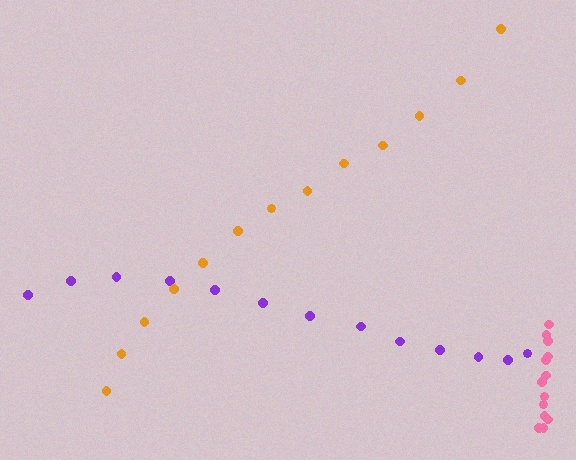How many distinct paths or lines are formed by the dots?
There are 3 distinct paths.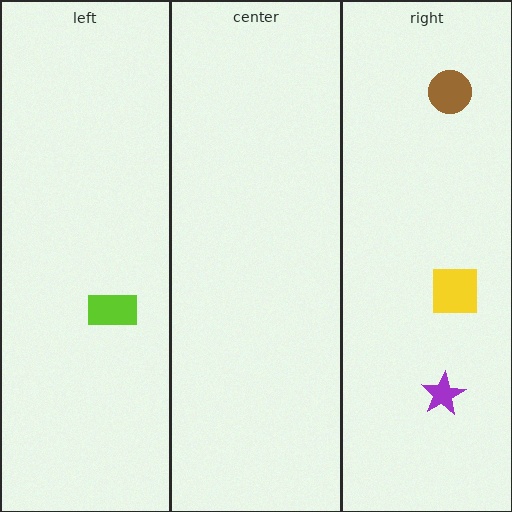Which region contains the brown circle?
The right region.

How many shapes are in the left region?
1.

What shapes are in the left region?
The lime rectangle.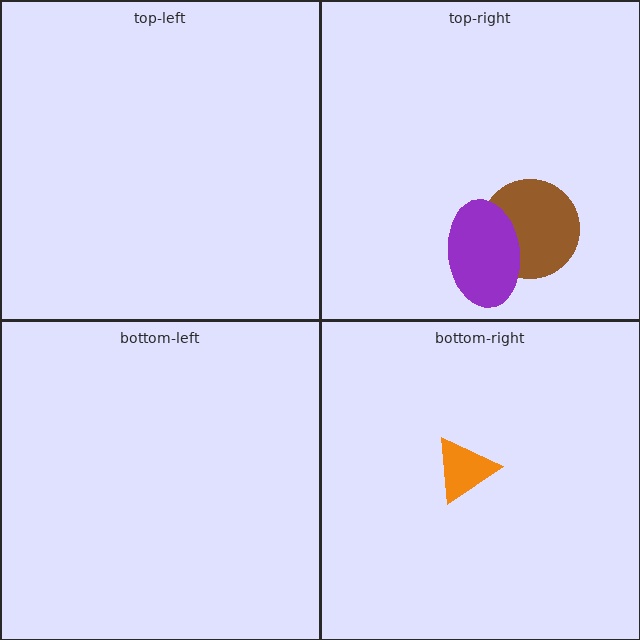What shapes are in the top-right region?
The brown circle, the purple ellipse.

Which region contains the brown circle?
The top-right region.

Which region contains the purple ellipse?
The top-right region.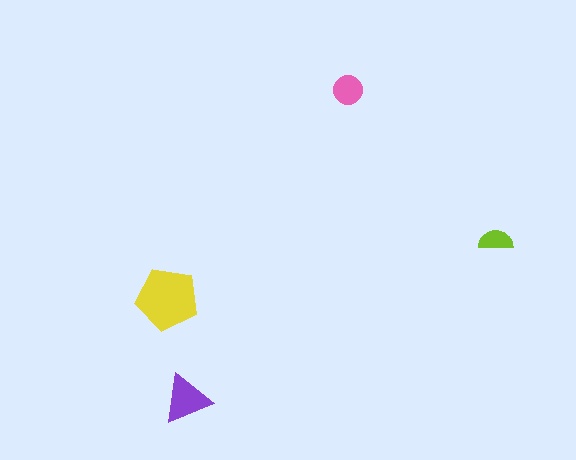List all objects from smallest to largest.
The lime semicircle, the pink circle, the purple triangle, the yellow pentagon.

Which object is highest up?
The pink circle is topmost.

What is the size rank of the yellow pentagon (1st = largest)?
1st.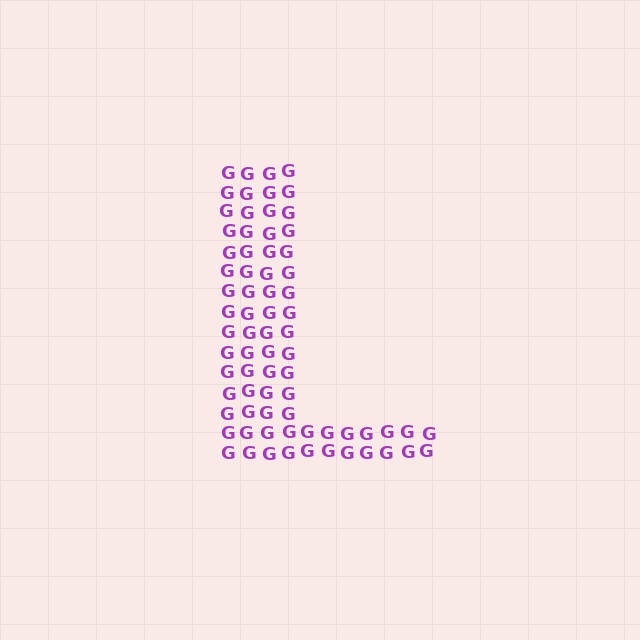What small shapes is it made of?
It is made of small letter G's.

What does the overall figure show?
The overall figure shows the letter L.